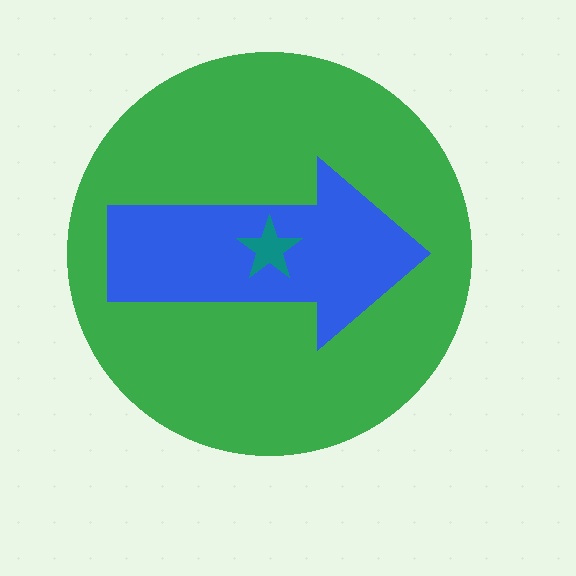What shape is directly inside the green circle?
The blue arrow.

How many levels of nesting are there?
3.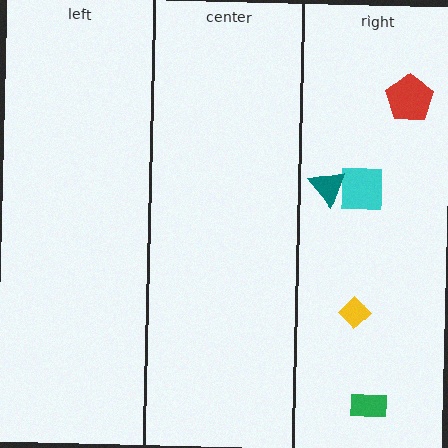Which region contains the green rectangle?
The right region.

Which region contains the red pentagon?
The right region.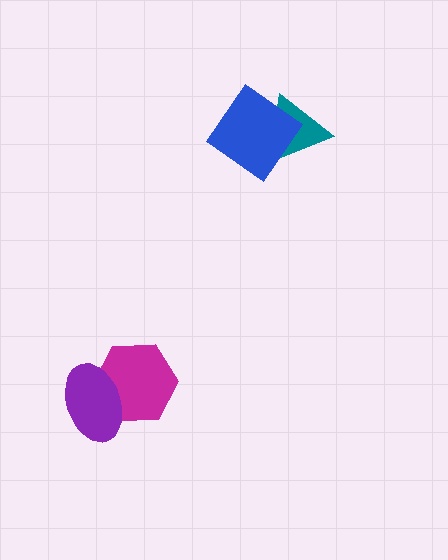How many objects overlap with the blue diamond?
1 object overlaps with the blue diamond.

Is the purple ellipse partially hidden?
No, no other shape covers it.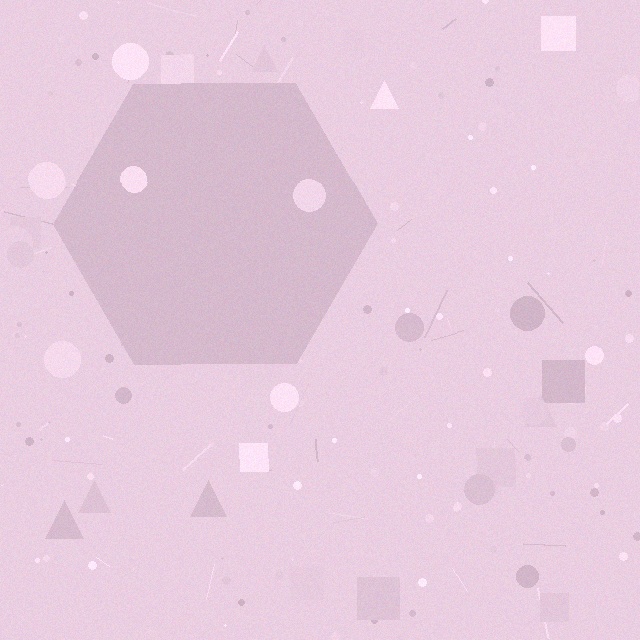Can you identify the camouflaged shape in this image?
The camouflaged shape is a hexagon.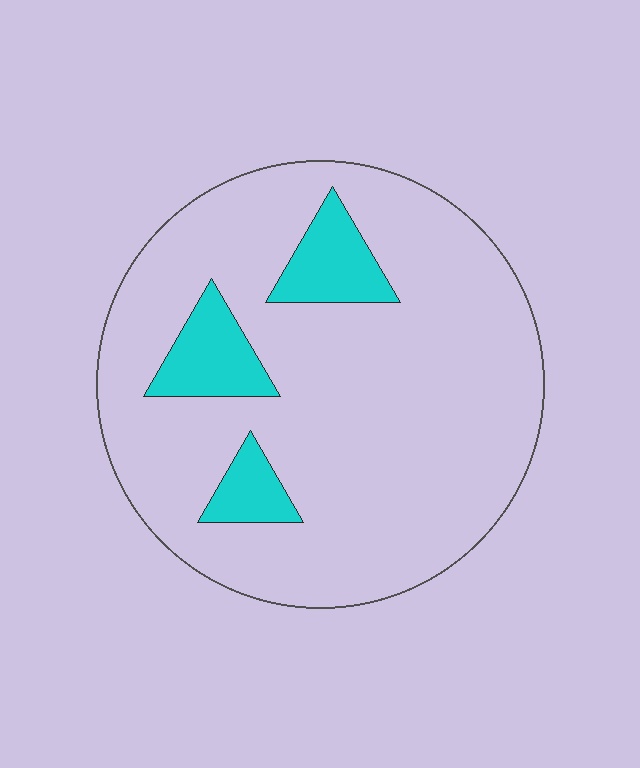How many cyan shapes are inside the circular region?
3.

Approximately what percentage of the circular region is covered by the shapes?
Approximately 15%.